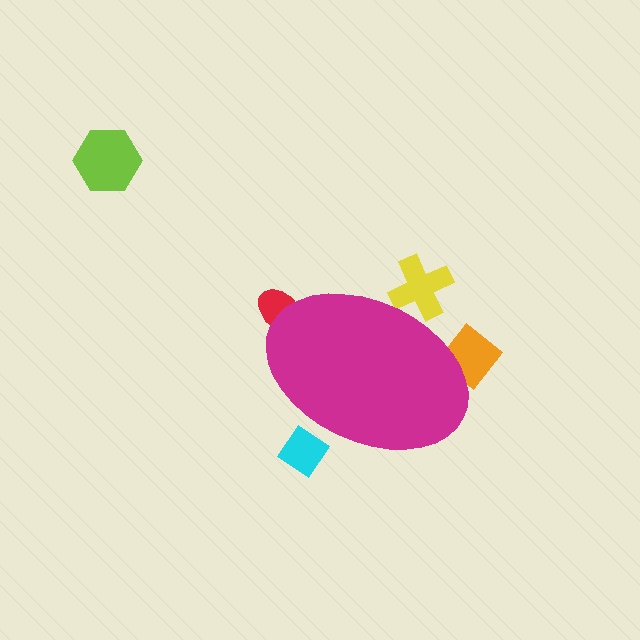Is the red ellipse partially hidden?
Yes, the red ellipse is partially hidden behind the magenta ellipse.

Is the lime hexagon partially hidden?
No, the lime hexagon is fully visible.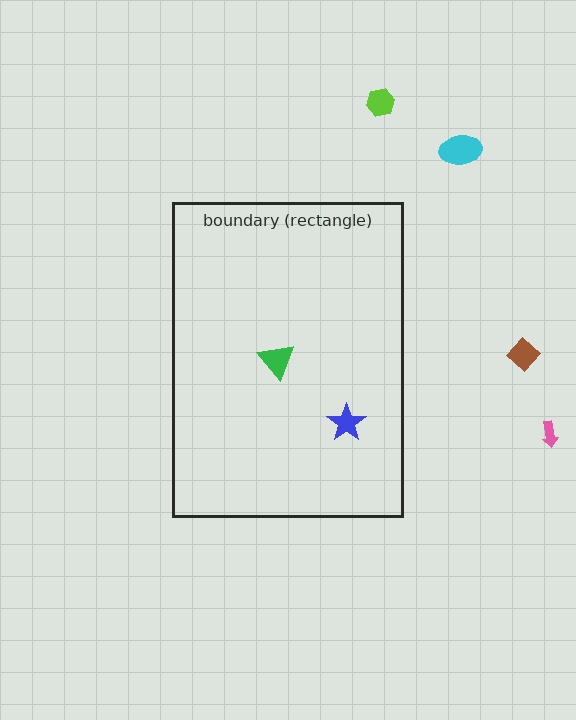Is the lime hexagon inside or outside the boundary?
Outside.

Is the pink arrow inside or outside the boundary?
Outside.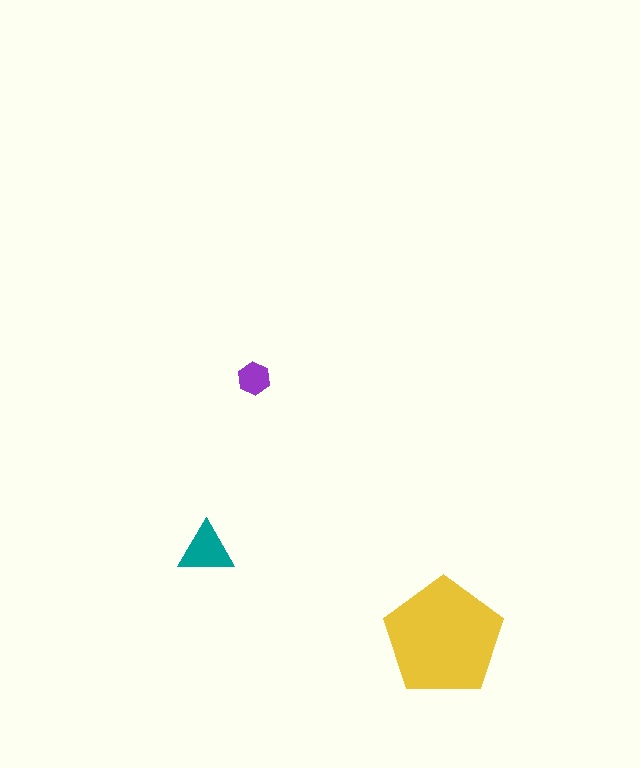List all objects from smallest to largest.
The purple hexagon, the teal triangle, the yellow pentagon.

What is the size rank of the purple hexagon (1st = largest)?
3rd.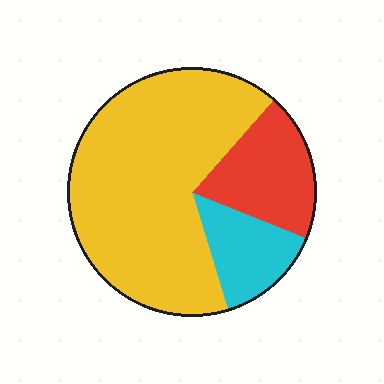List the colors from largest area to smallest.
From largest to smallest: yellow, red, cyan.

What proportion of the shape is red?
Red covers about 20% of the shape.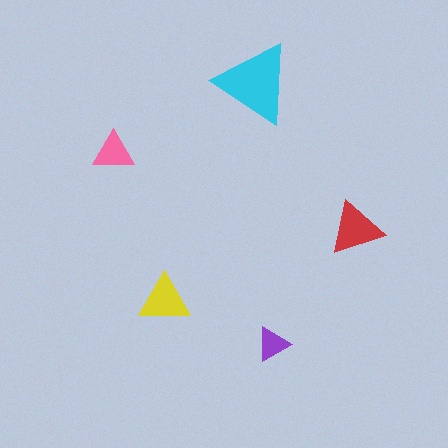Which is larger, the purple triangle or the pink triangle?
The pink one.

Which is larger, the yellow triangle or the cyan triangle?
The cyan one.